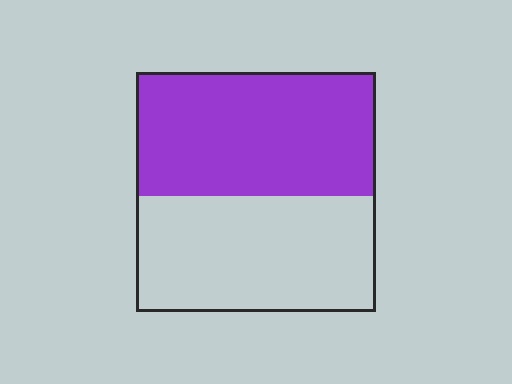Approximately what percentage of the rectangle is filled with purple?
Approximately 50%.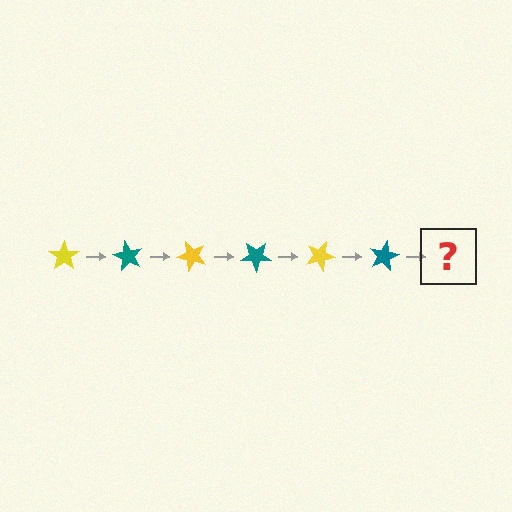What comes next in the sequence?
The next element should be a yellow star, rotated 360 degrees from the start.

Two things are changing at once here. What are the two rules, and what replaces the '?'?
The two rules are that it rotates 60 degrees each step and the color cycles through yellow and teal. The '?' should be a yellow star, rotated 360 degrees from the start.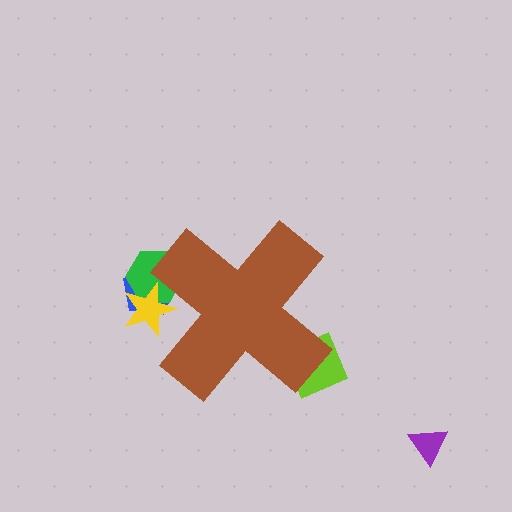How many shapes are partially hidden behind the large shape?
4 shapes are partially hidden.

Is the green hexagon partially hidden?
Yes, the green hexagon is partially hidden behind the brown cross.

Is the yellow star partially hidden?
Yes, the yellow star is partially hidden behind the brown cross.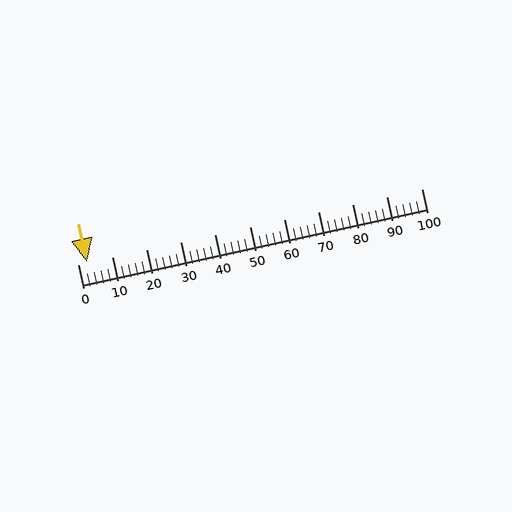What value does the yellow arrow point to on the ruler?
The yellow arrow points to approximately 3.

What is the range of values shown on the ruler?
The ruler shows values from 0 to 100.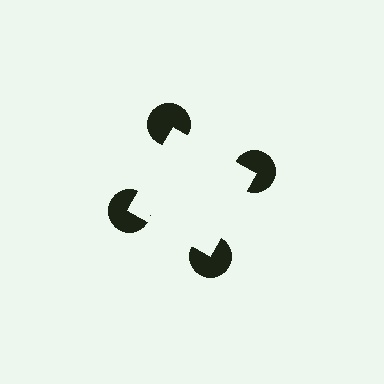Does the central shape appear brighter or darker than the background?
It typically appears slightly brighter than the background, even though no actual brightness change is drawn.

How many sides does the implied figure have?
4 sides.